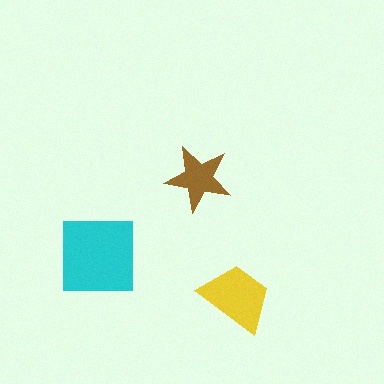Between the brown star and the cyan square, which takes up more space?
The cyan square.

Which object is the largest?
The cyan square.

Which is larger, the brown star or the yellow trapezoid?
The yellow trapezoid.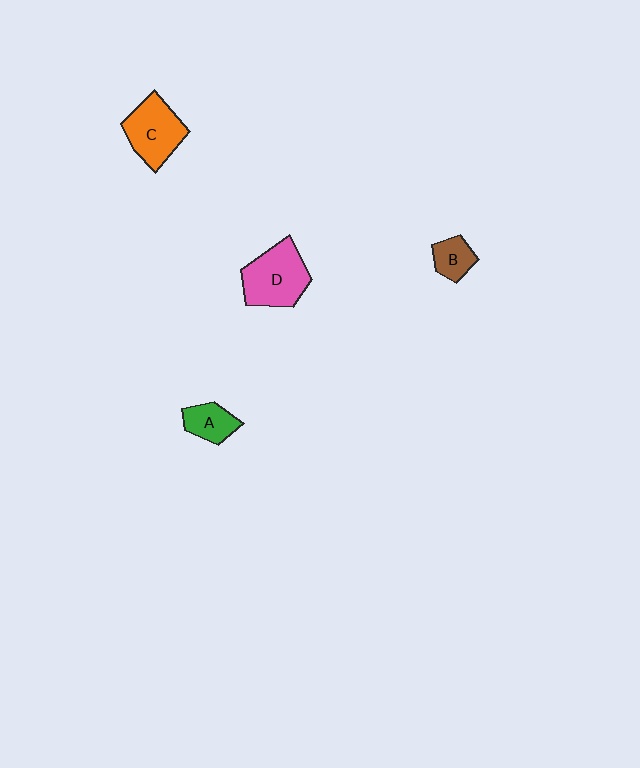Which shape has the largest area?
Shape D (pink).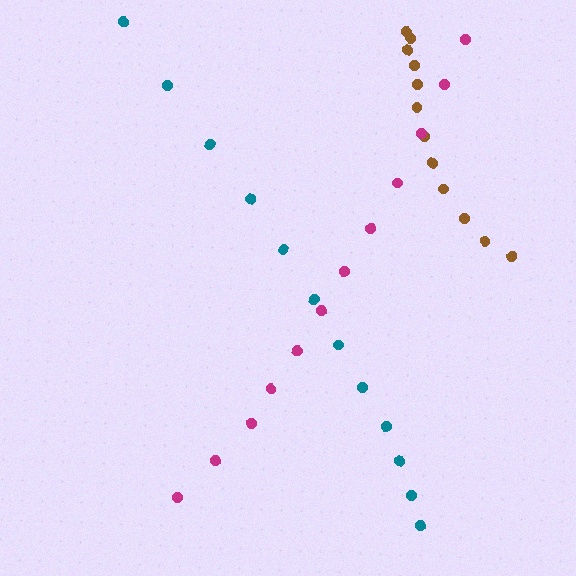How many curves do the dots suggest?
There are 3 distinct paths.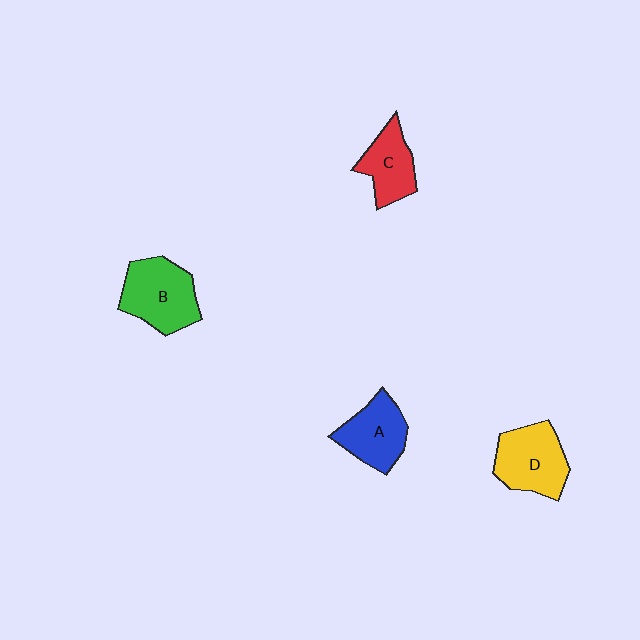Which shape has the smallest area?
Shape C (red).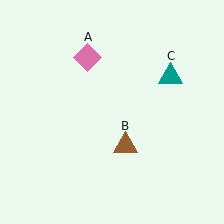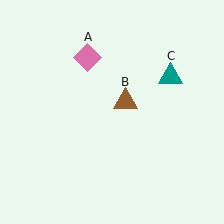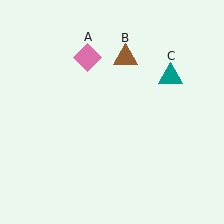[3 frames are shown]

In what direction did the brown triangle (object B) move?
The brown triangle (object B) moved up.